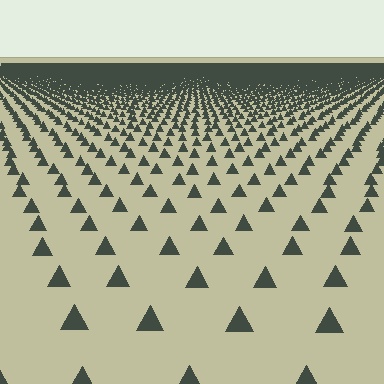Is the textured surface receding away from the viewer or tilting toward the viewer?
The surface is receding away from the viewer. Texture elements get smaller and denser toward the top.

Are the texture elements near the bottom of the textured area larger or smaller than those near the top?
Larger. Near the bottom, elements are closer to the viewer and appear at a bigger on-screen size.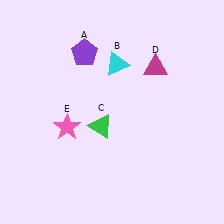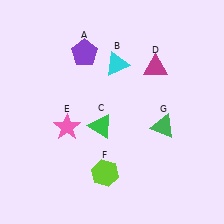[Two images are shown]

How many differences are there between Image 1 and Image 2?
There are 2 differences between the two images.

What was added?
A lime hexagon (F), a green triangle (G) were added in Image 2.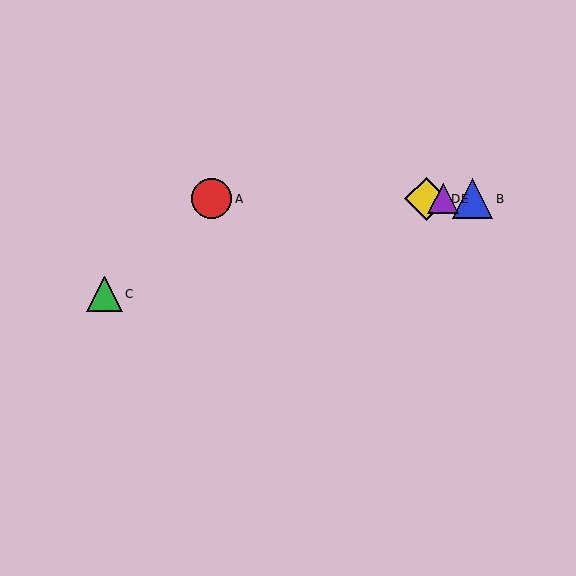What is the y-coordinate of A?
Object A is at y≈199.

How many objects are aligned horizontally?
4 objects (A, B, D, E) are aligned horizontally.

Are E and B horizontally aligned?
Yes, both are at y≈199.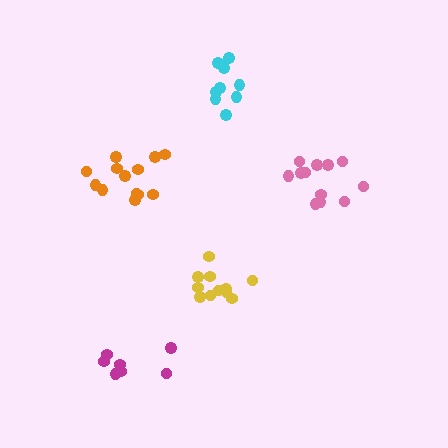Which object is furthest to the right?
The pink cluster is rightmost.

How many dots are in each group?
Group 1: 7 dots, Group 2: 12 dots, Group 3: 13 dots, Group 4: 10 dots, Group 5: 11 dots (53 total).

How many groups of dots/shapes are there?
There are 5 groups.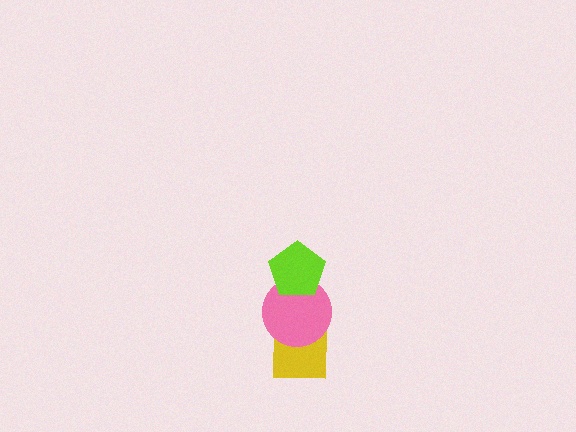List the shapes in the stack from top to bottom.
From top to bottom: the lime pentagon, the pink circle, the yellow square.